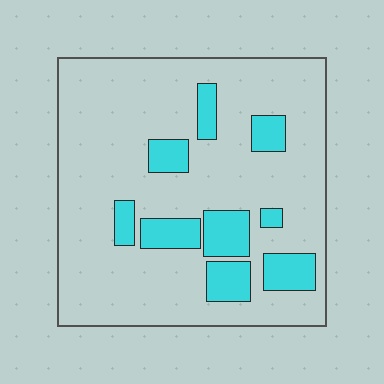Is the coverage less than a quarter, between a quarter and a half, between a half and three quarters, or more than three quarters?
Less than a quarter.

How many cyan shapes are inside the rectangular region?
9.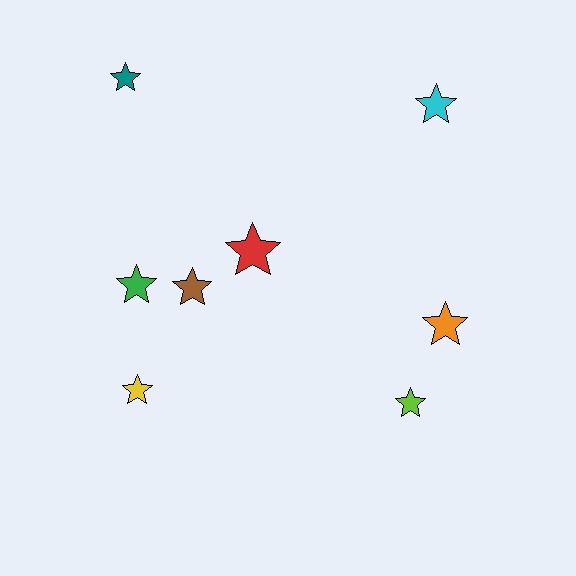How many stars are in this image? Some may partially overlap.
There are 8 stars.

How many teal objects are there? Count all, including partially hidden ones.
There is 1 teal object.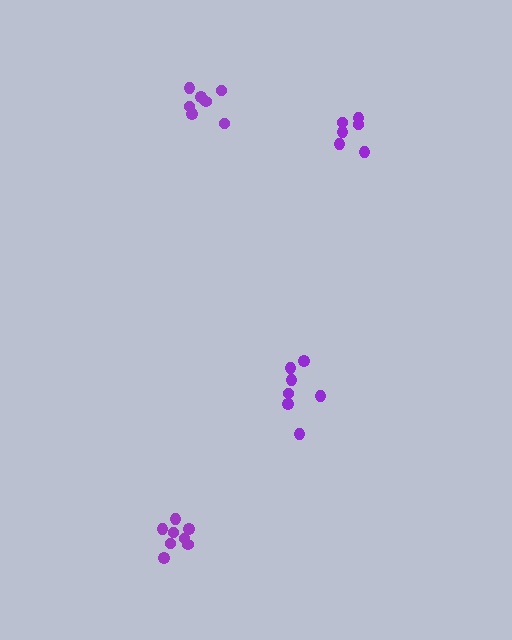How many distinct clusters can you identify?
There are 4 distinct clusters.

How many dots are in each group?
Group 1: 8 dots, Group 2: 7 dots, Group 3: 6 dots, Group 4: 7 dots (28 total).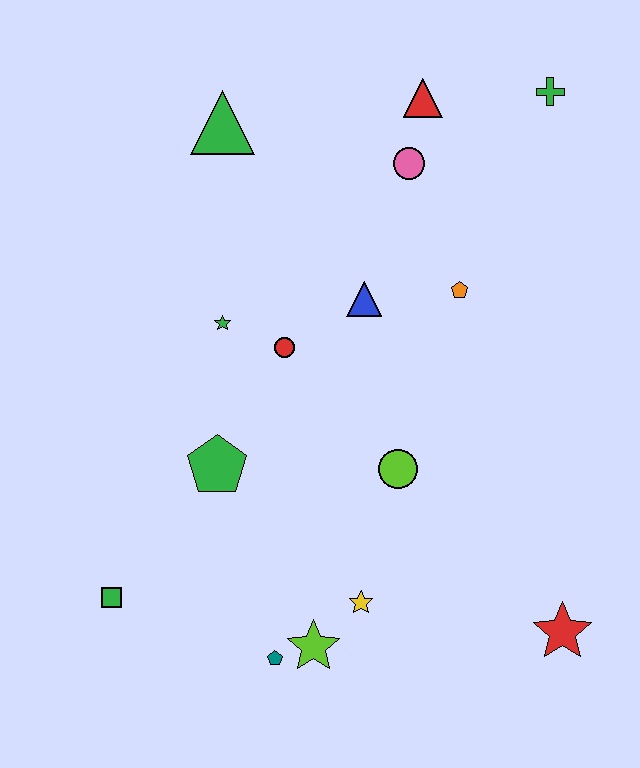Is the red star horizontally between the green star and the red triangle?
No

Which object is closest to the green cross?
The red triangle is closest to the green cross.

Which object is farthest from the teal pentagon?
The green cross is farthest from the teal pentagon.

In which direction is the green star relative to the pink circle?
The green star is to the left of the pink circle.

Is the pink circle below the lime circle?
No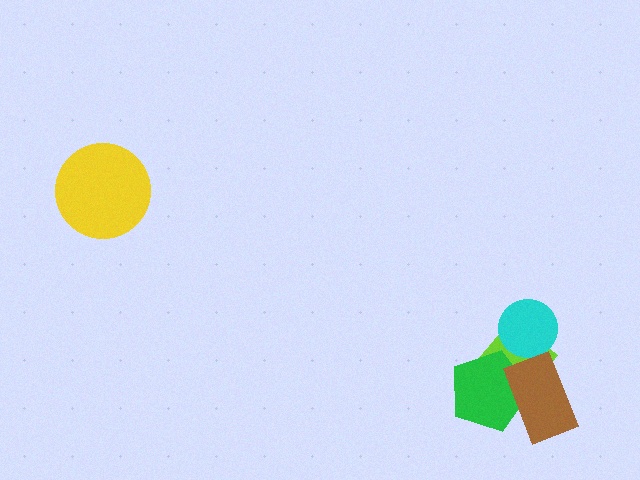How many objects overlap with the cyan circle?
1 object overlaps with the cyan circle.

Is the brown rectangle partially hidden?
No, no other shape covers it.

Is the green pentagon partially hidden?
Yes, it is partially covered by another shape.